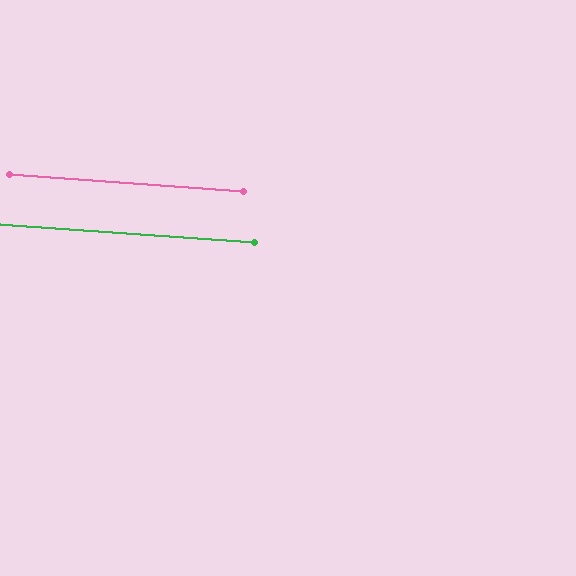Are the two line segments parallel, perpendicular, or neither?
Parallel — their directions differ by only 0.3°.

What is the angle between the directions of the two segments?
Approximately 0 degrees.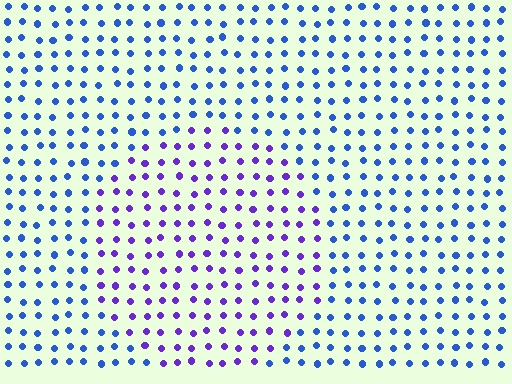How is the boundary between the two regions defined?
The boundary is defined purely by a slight shift in hue (about 42 degrees). Spacing, size, and orientation are identical on both sides.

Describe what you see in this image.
The image is filled with small blue elements in a uniform arrangement. A circle-shaped region is visible where the elements are tinted to a slightly different hue, forming a subtle color boundary.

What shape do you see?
I see a circle.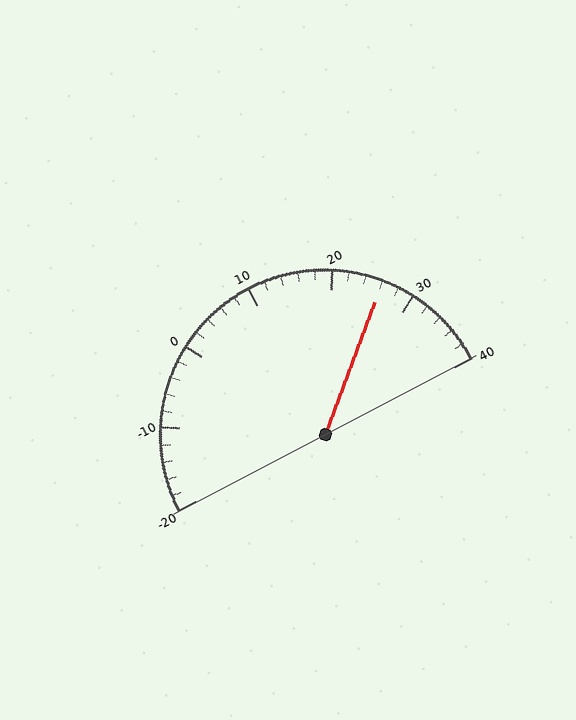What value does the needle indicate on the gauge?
The needle indicates approximately 26.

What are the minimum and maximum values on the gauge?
The gauge ranges from -20 to 40.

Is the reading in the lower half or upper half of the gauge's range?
The reading is in the upper half of the range (-20 to 40).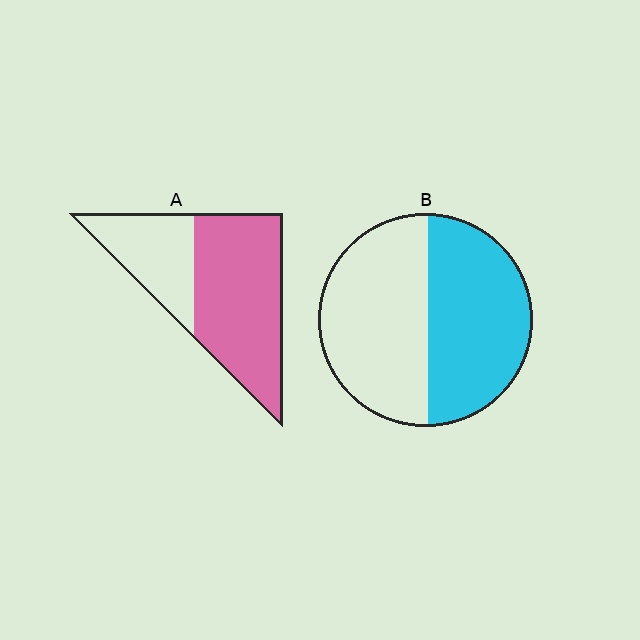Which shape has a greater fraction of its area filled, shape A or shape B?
Shape A.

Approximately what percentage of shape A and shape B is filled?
A is approximately 65% and B is approximately 50%.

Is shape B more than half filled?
Roughly half.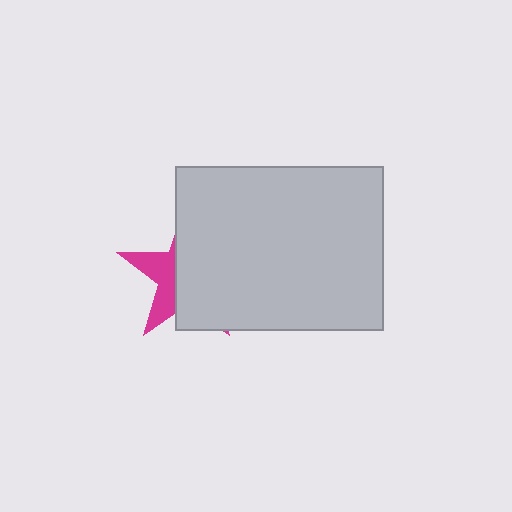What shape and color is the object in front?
The object in front is a light gray rectangle.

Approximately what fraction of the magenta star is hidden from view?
Roughly 65% of the magenta star is hidden behind the light gray rectangle.